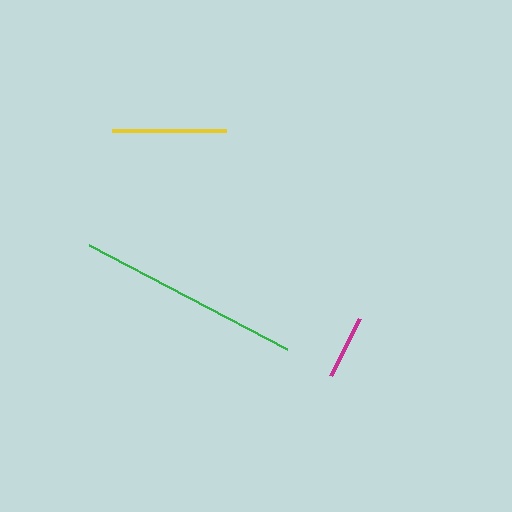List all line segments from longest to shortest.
From longest to shortest: green, yellow, magenta.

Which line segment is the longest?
The green line is the longest at approximately 223 pixels.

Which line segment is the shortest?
The magenta line is the shortest at approximately 64 pixels.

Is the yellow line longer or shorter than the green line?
The green line is longer than the yellow line.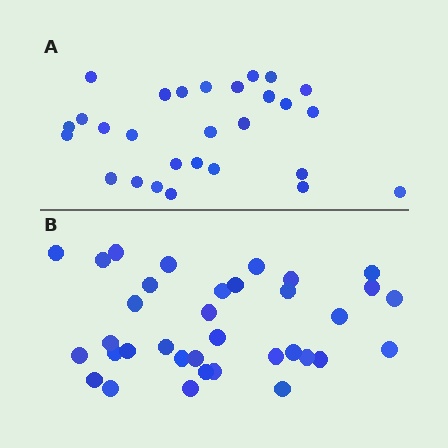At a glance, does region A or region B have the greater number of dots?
Region B (the bottom region) has more dots.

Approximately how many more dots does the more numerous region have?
Region B has roughly 8 or so more dots than region A.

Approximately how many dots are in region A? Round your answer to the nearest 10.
About 30 dots. (The exact count is 28, which rounds to 30.)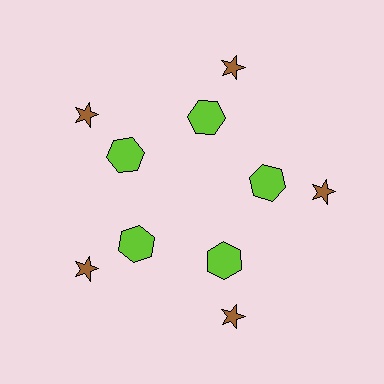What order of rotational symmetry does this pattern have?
This pattern has 5-fold rotational symmetry.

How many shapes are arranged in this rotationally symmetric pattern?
There are 10 shapes, arranged in 5 groups of 2.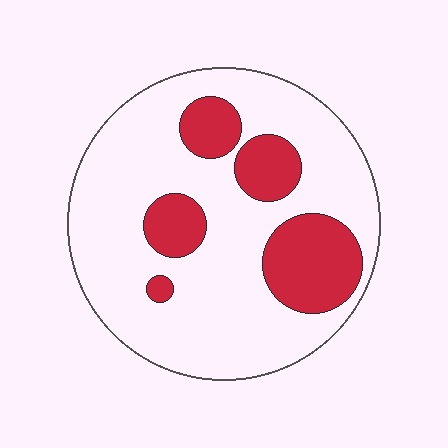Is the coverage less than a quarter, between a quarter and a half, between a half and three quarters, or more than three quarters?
Less than a quarter.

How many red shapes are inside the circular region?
5.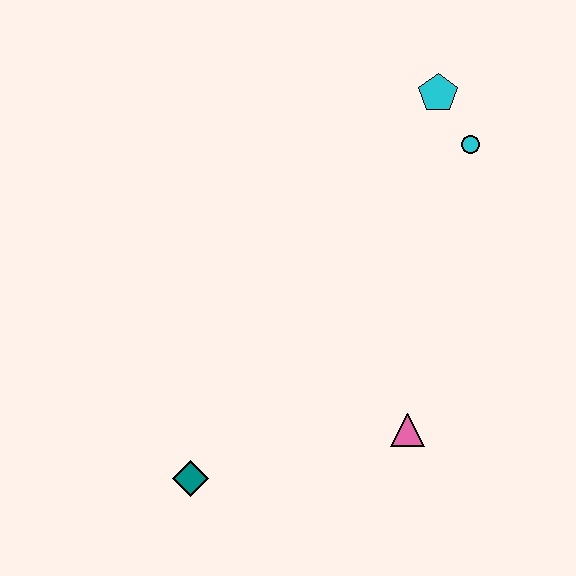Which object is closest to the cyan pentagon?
The cyan circle is closest to the cyan pentagon.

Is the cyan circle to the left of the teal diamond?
No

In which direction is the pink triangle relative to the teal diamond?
The pink triangle is to the right of the teal diamond.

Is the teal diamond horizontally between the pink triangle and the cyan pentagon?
No